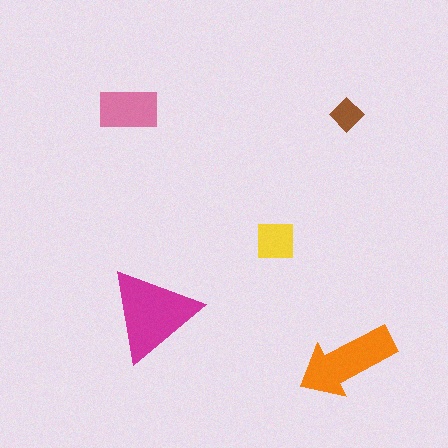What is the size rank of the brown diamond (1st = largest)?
5th.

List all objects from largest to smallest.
The magenta triangle, the orange arrow, the pink rectangle, the yellow square, the brown diamond.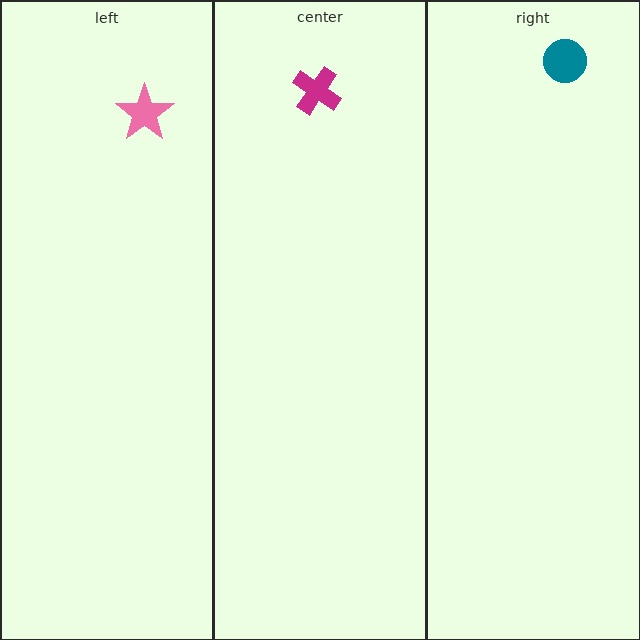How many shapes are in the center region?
1.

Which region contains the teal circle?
The right region.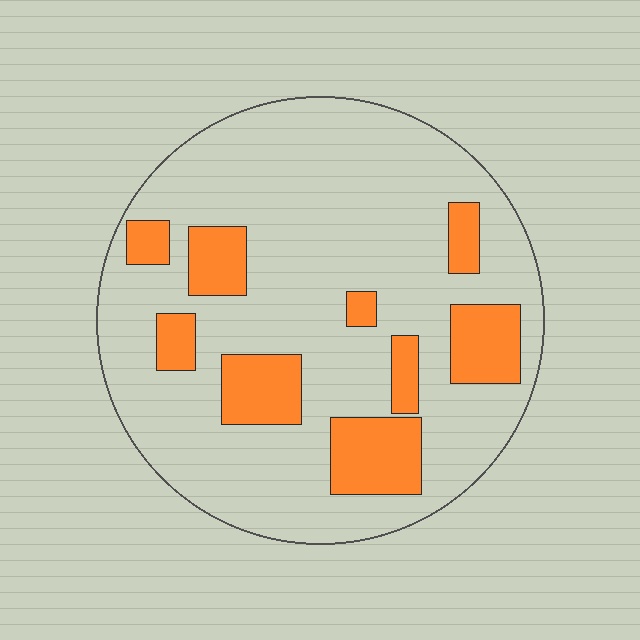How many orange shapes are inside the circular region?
9.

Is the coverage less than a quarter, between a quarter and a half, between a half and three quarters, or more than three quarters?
Less than a quarter.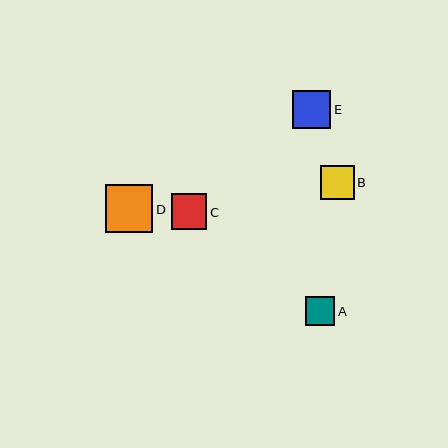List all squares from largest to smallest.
From largest to smallest: D, E, C, B, A.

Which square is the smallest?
Square A is the smallest with a size of approximately 29 pixels.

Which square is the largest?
Square D is the largest with a size of approximately 48 pixels.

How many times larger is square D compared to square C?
Square D is approximately 1.3 times the size of square C.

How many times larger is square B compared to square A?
Square B is approximately 1.2 times the size of square A.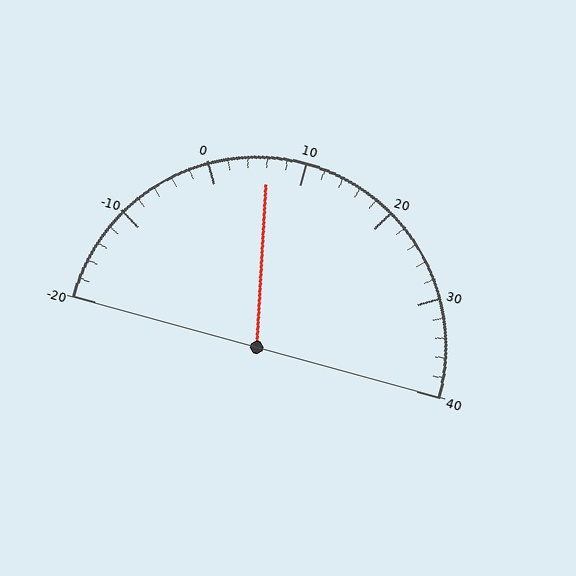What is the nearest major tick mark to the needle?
The nearest major tick mark is 10.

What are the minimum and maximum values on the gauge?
The gauge ranges from -20 to 40.